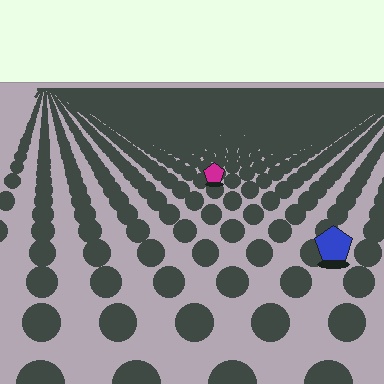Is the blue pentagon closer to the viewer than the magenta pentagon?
Yes. The blue pentagon is closer — you can tell from the texture gradient: the ground texture is coarser near it.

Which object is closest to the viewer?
The blue pentagon is closest. The texture marks near it are larger and more spread out.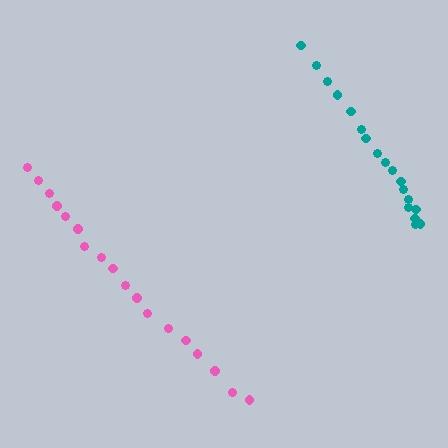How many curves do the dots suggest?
There are 2 distinct paths.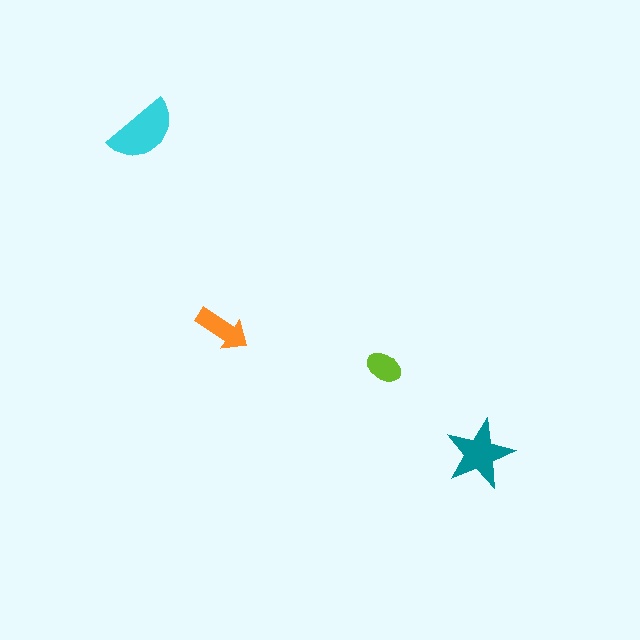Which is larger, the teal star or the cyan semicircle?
The cyan semicircle.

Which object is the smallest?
The lime ellipse.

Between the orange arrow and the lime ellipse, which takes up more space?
The orange arrow.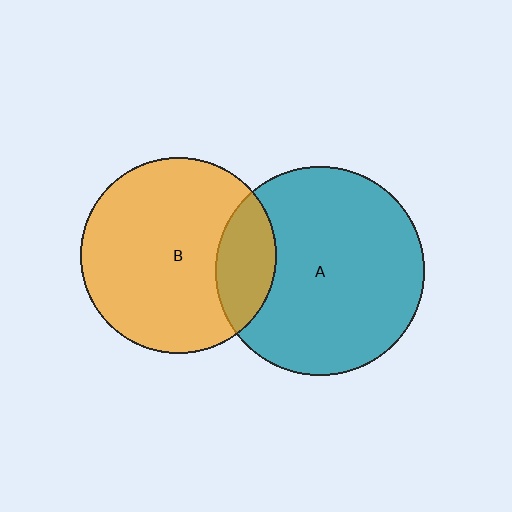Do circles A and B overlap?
Yes.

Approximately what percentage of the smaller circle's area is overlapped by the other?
Approximately 20%.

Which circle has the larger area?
Circle A (teal).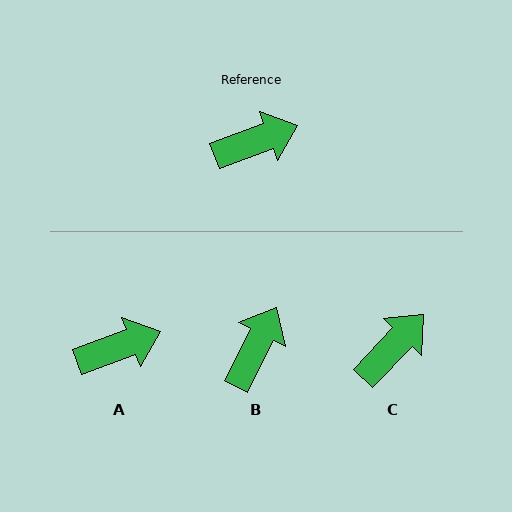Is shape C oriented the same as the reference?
No, it is off by about 26 degrees.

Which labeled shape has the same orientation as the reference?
A.